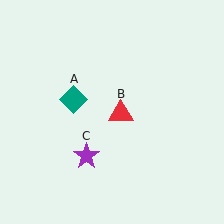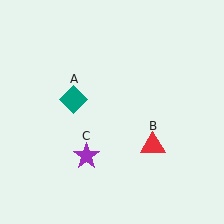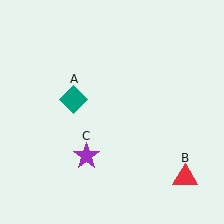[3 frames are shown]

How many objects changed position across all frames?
1 object changed position: red triangle (object B).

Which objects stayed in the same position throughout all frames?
Teal diamond (object A) and purple star (object C) remained stationary.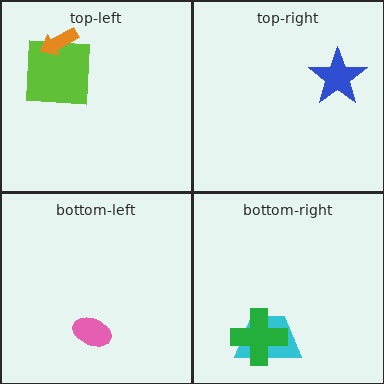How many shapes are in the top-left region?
2.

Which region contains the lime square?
The top-left region.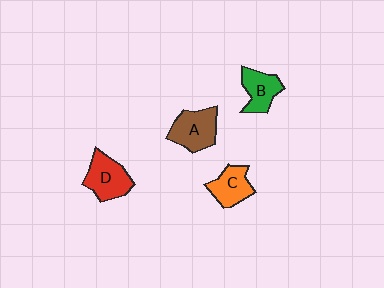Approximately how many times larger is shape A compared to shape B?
Approximately 1.2 times.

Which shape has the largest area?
Shape A (brown).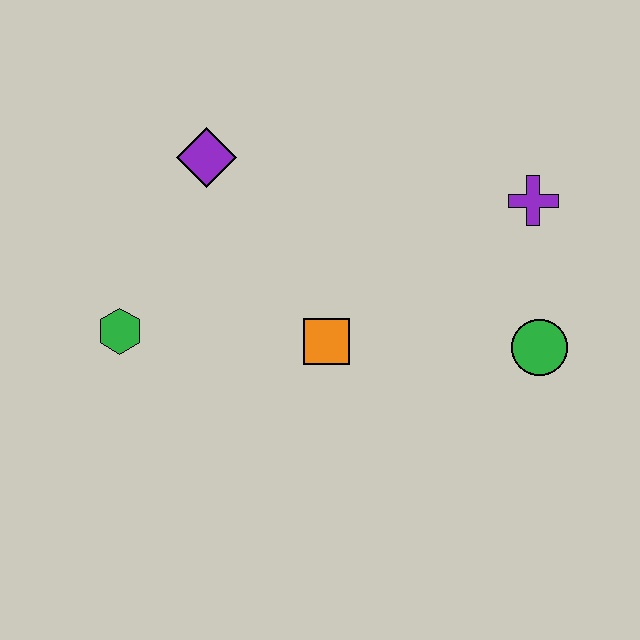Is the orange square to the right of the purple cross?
No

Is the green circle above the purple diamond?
No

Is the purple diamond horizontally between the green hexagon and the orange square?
Yes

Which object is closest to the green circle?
The purple cross is closest to the green circle.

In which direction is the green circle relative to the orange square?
The green circle is to the right of the orange square.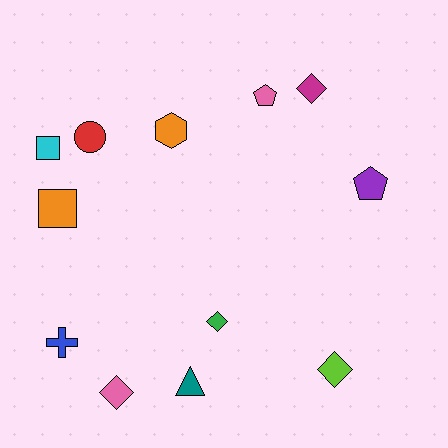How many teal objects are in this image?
There is 1 teal object.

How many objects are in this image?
There are 12 objects.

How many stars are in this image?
There are no stars.